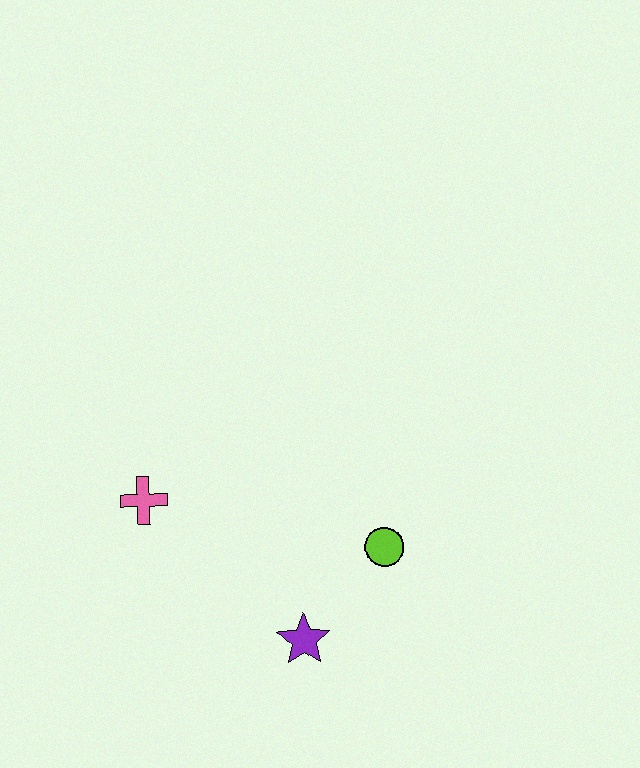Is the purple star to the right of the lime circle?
No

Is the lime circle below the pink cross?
Yes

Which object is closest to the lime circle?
The purple star is closest to the lime circle.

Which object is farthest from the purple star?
The pink cross is farthest from the purple star.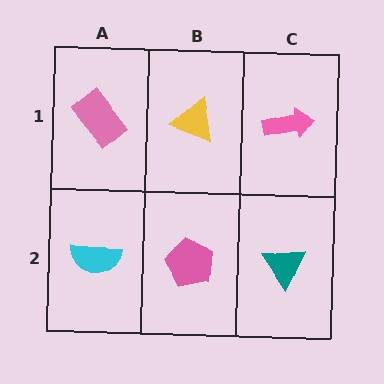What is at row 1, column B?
A yellow triangle.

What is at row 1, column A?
A pink rectangle.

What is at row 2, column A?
A cyan semicircle.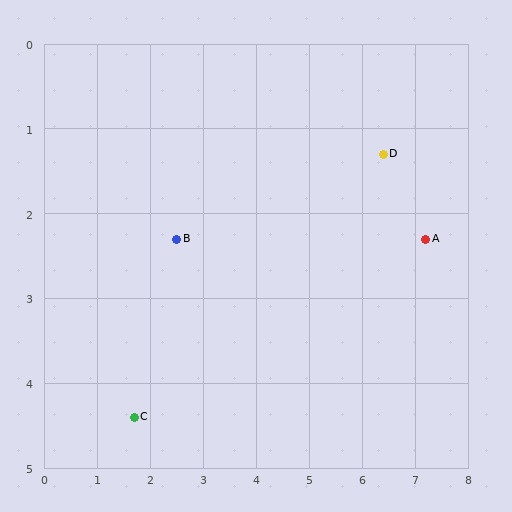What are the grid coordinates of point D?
Point D is at approximately (6.4, 1.3).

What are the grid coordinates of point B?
Point B is at approximately (2.5, 2.3).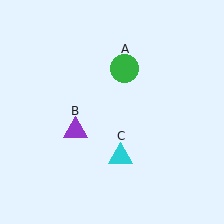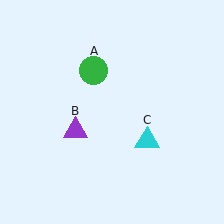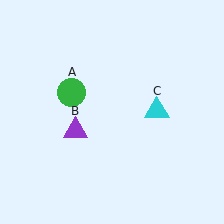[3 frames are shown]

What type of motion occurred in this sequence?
The green circle (object A), cyan triangle (object C) rotated counterclockwise around the center of the scene.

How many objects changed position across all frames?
2 objects changed position: green circle (object A), cyan triangle (object C).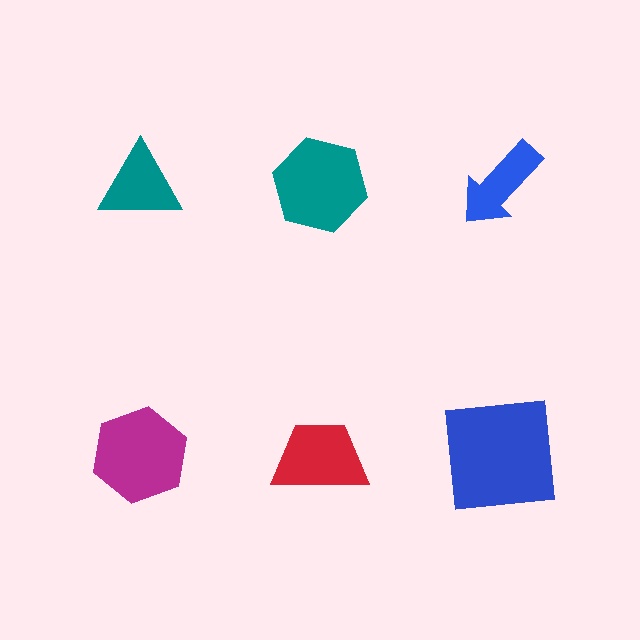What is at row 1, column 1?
A teal triangle.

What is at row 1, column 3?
A blue arrow.